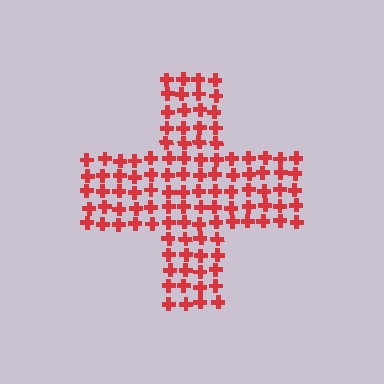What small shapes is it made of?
It is made of small crosses.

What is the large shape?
The large shape is a cross.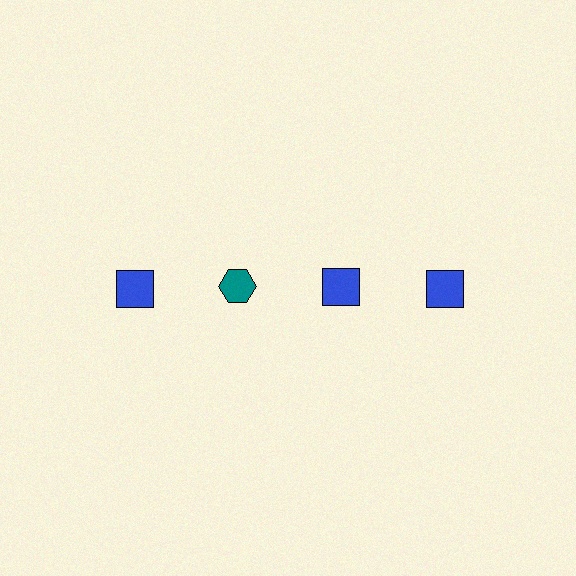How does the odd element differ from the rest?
It differs in both color (teal instead of blue) and shape (hexagon instead of square).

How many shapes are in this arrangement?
There are 4 shapes arranged in a grid pattern.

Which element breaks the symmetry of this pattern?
The teal hexagon in the top row, second from left column breaks the symmetry. All other shapes are blue squares.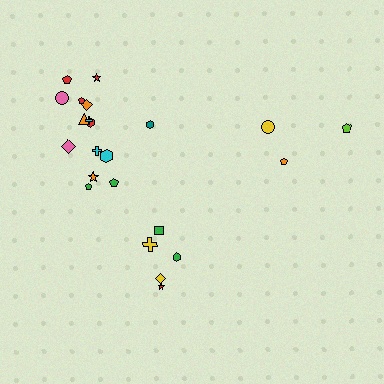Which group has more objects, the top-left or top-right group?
The top-left group.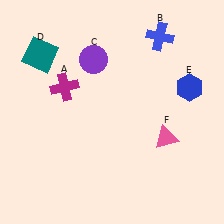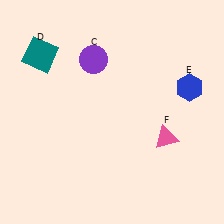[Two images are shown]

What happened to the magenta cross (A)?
The magenta cross (A) was removed in Image 2. It was in the top-left area of Image 1.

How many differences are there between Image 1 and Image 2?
There are 2 differences between the two images.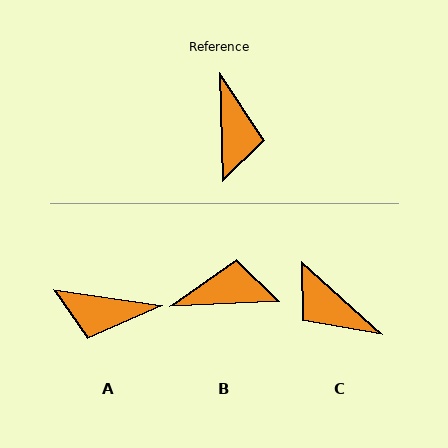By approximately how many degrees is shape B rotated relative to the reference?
Approximately 91 degrees counter-clockwise.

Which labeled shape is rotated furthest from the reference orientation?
C, about 133 degrees away.